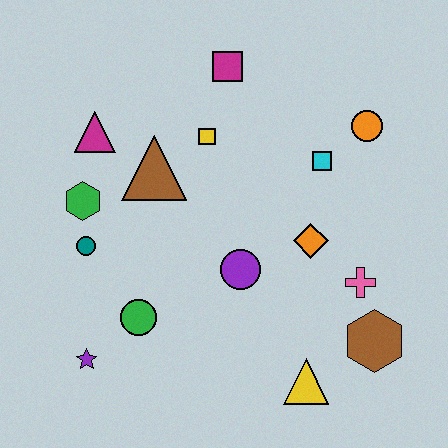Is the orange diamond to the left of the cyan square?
Yes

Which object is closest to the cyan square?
The orange circle is closest to the cyan square.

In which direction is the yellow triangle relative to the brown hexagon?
The yellow triangle is to the left of the brown hexagon.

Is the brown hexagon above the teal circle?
No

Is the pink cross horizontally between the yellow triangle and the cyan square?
No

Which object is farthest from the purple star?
The orange circle is farthest from the purple star.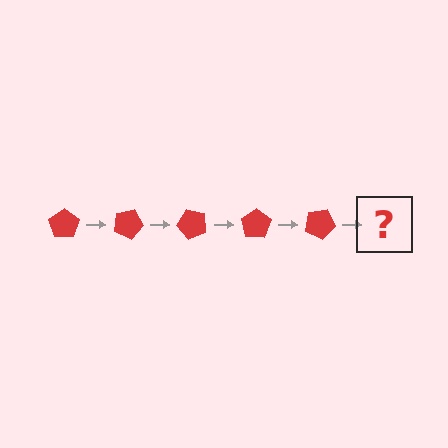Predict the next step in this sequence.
The next step is a red pentagon rotated 125 degrees.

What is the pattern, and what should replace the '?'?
The pattern is that the pentagon rotates 25 degrees each step. The '?' should be a red pentagon rotated 125 degrees.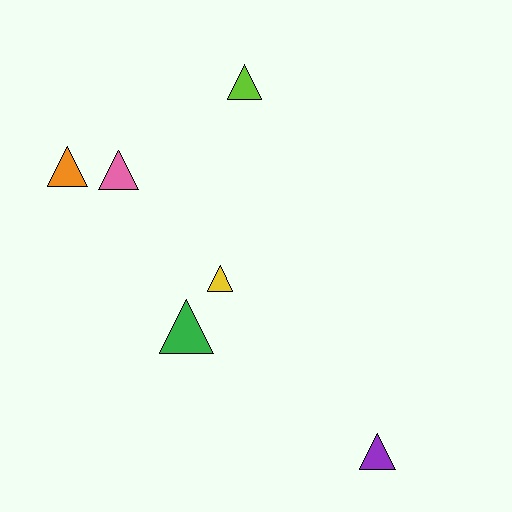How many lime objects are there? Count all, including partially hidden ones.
There is 1 lime object.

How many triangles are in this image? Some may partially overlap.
There are 6 triangles.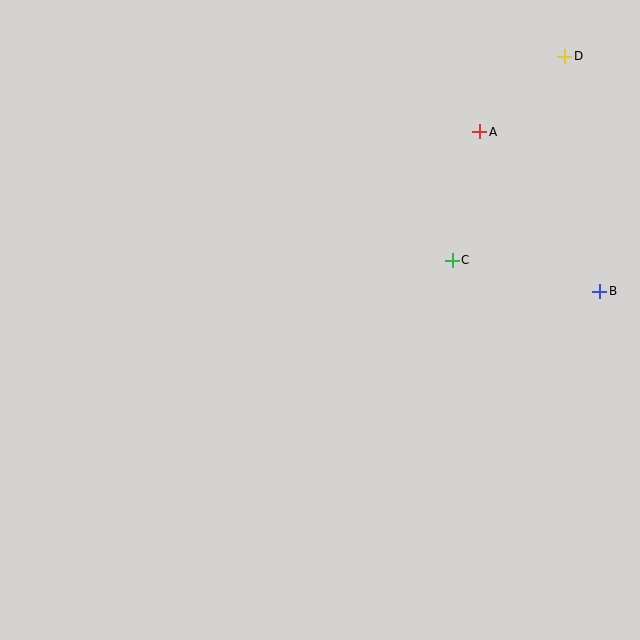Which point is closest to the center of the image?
Point C at (452, 260) is closest to the center.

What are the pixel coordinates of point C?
Point C is at (452, 260).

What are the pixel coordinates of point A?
Point A is at (480, 132).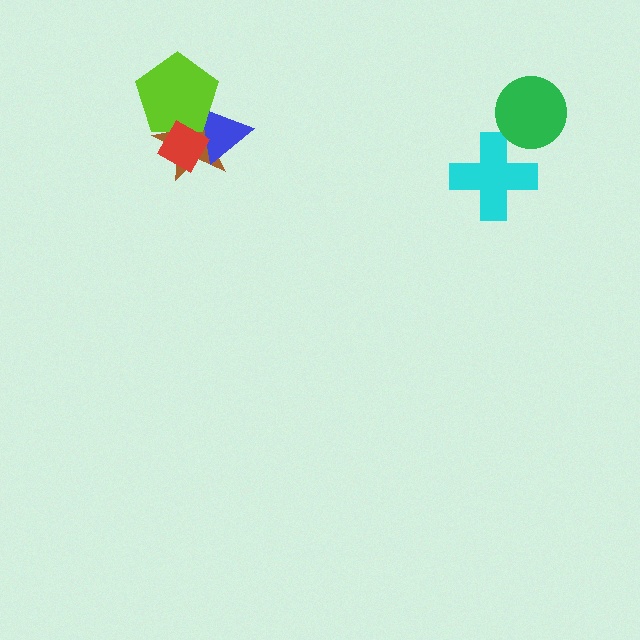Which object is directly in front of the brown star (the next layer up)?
The blue triangle is directly in front of the brown star.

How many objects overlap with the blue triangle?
3 objects overlap with the blue triangle.